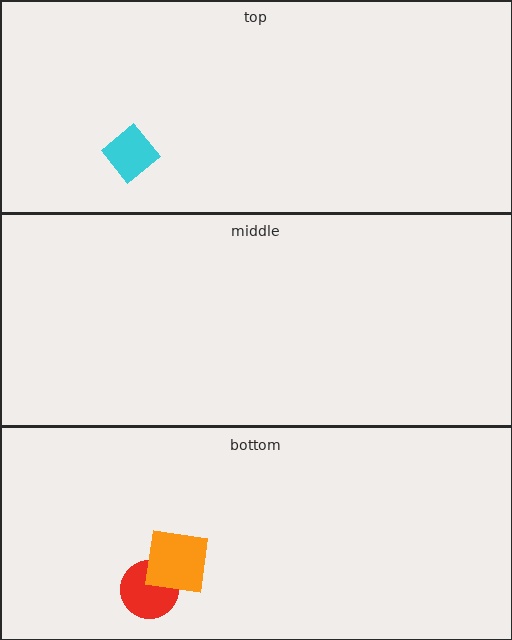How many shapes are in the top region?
1.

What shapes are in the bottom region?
The red circle, the orange square.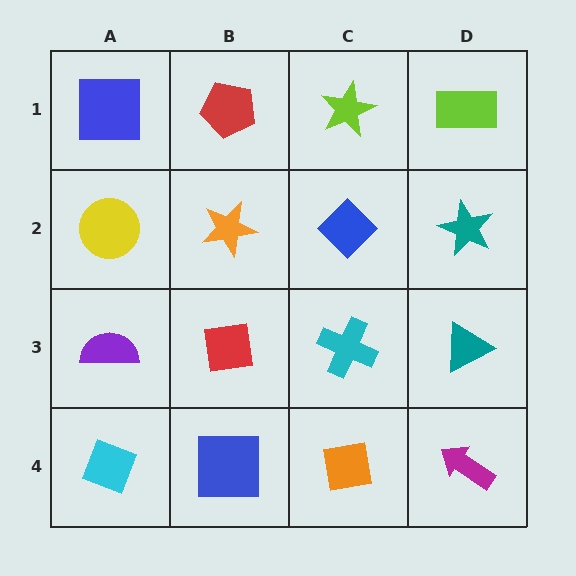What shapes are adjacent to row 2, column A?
A blue square (row 1, column A), a purple semicircle (row 3, column A), an orange star (row 2, column B).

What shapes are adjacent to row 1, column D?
A teal star (row 2, column D), a lime star (row 1, column C).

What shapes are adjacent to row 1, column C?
A blue diamond (row 2, column C), a red pentagon (row 1, column B), a lime rectangle (row 1, column D).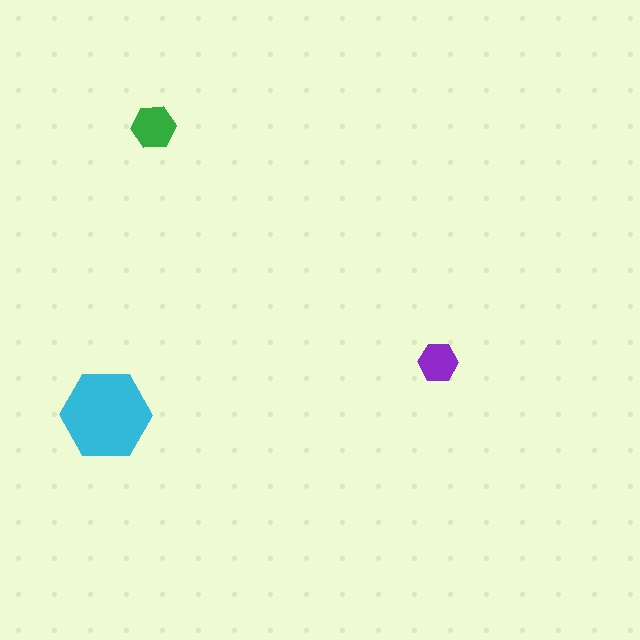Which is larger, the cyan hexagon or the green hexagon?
The cyan one.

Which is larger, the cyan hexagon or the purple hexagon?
The cyan one.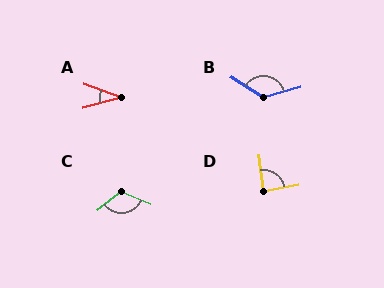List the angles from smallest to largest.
A (35°), D (87°), C (119°), B (131°).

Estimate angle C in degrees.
Approximately 119 degrees.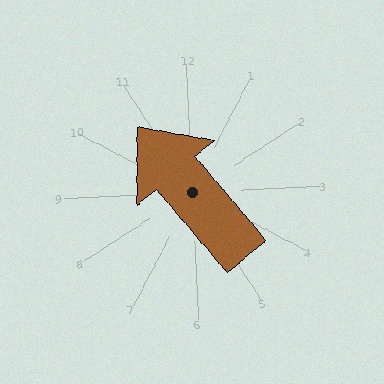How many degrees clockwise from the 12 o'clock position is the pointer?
Approximately 323 degrees.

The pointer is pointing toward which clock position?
Roughly 11 o'clock.